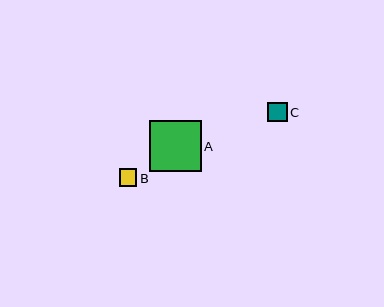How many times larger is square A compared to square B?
Square A is approximately 2.9 times the size of square B.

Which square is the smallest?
Square B is the smallest with a size of approximately 18 pixels.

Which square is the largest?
Square A is the largest with a size of approximately 52 pixels.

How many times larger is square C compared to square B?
Square C is approximately 1.1 times the size of square B.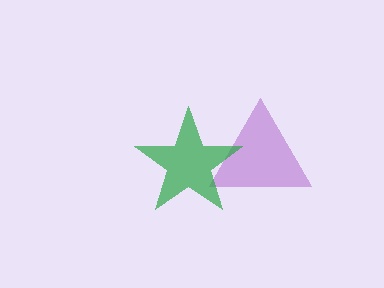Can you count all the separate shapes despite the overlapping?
Yes, there are 2 separate shapes.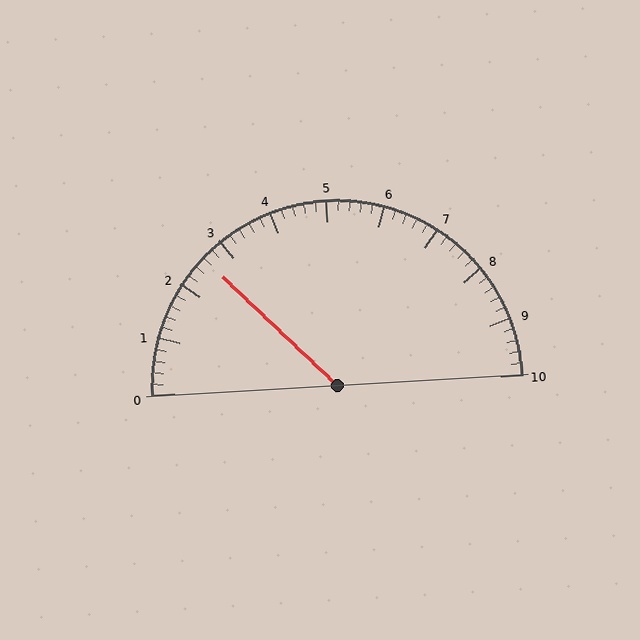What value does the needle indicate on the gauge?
The needle indicates approximately 2.6.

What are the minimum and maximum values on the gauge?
The gauge ranges from 0 to 10.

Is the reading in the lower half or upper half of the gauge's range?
The reading is in the lower half of the range (0 to 10).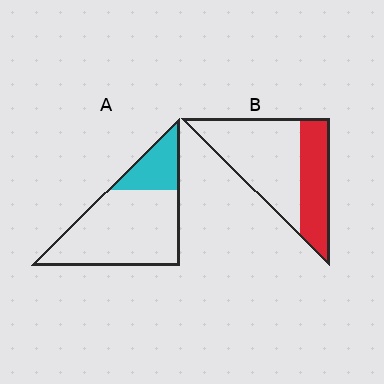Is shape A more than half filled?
No.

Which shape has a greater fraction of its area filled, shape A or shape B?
Shape B.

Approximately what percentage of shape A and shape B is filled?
A is approximately 25% and B is approximately 35%.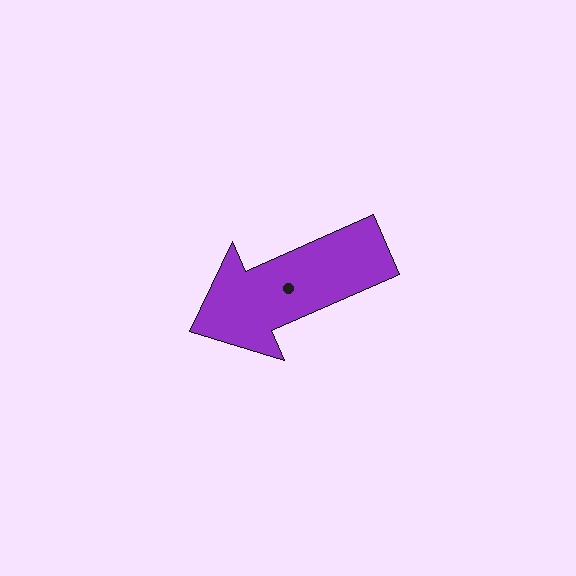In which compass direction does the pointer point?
Southwest.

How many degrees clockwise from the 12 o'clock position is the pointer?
Approximately 246 degrees.